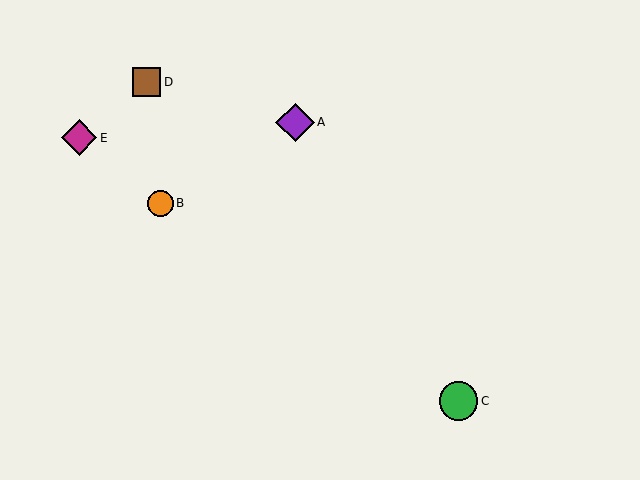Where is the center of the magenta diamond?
The center of the magenta diamond is at (79, 138).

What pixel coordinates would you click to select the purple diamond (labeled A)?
Click at (295, 122) to select the purple diamond A.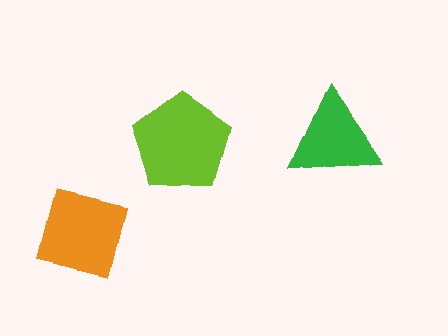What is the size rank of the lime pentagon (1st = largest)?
1st.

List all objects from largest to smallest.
The lime pentagon, the orange square, the green triangle.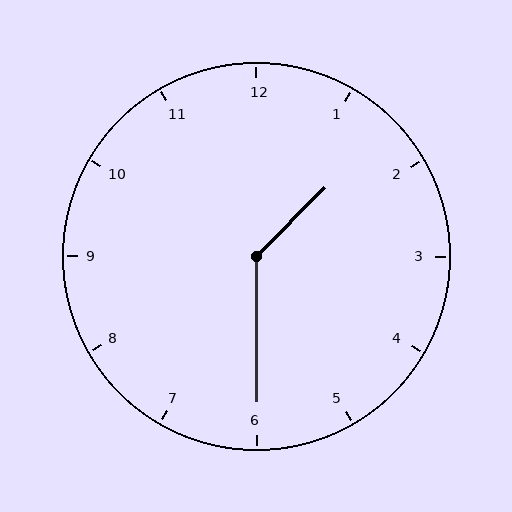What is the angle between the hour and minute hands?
Approximately 135 degrees.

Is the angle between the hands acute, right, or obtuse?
It is obtuse.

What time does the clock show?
1:30.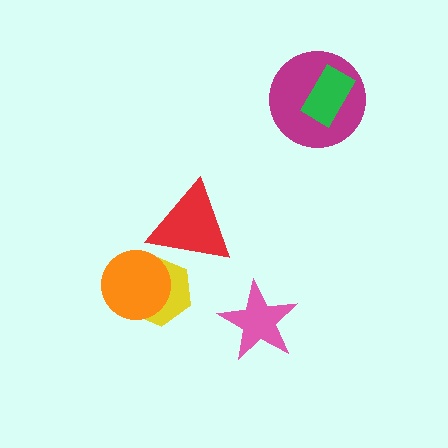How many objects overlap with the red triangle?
1 object overlaps with the red triangle.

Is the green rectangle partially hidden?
No, no other shape covers it.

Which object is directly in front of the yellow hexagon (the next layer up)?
The orange circle is directly in front of the yellow hexagon.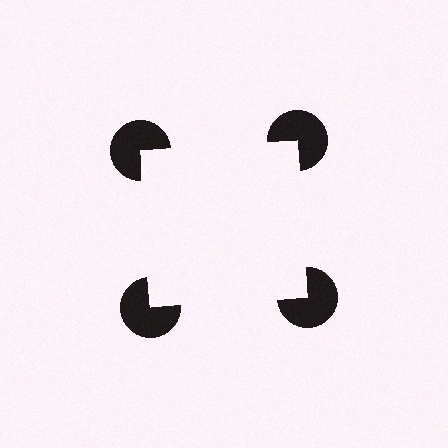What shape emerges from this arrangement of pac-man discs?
An illusory square — its edges are inferred from the aligned wedge cuts in the pac-man discs, not physically drawn.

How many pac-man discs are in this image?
There are 4 — one at each vertex of the illusory square.